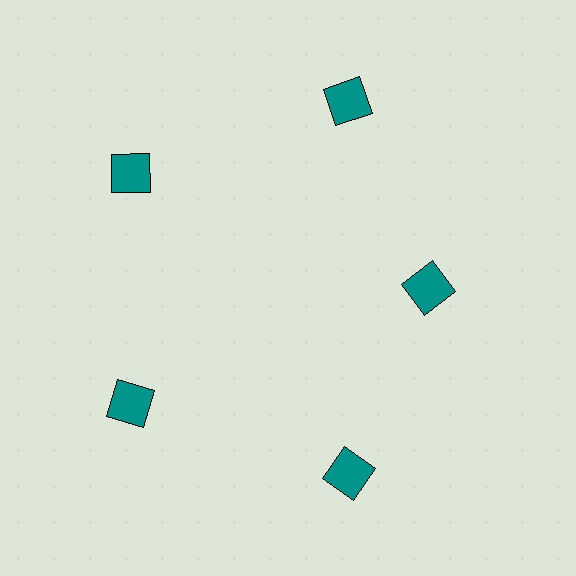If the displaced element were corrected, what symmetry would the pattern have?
It would have 5-fold rotational symmetry — the pattern would map onto itself every 72 degrees.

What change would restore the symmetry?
The symmetry would be restored by moving it outward, back onto the ring so that all 5 squares sit at equal angles and equal distance from the center.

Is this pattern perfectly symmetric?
No. The 5 teal squares are arranged in a ring, but one element near the 3 o'clock position is pulled inward toward the center, breaking the 5-fold rotational symmetry.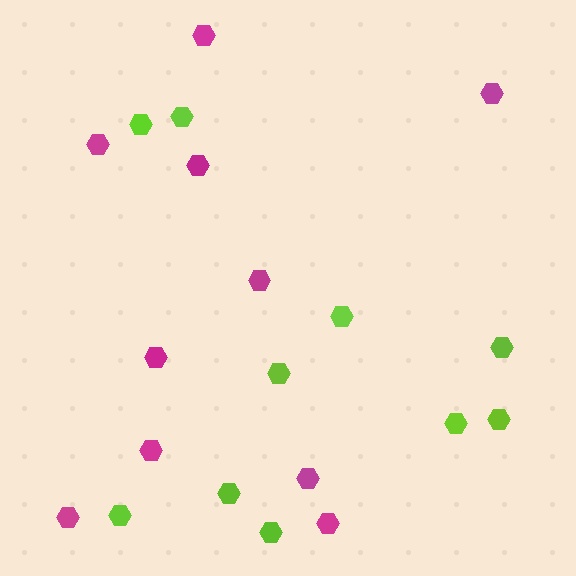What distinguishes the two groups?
There are 2 groups: one group of lime hexagons (10) and one group of magenta hexagons (10).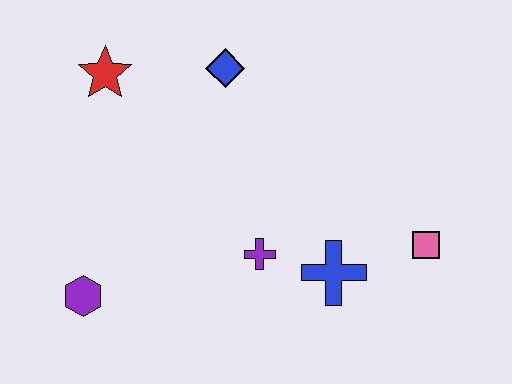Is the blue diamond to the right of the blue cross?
No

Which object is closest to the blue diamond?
The red star is closest to the blue diamond.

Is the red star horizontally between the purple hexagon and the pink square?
Yes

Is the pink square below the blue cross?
No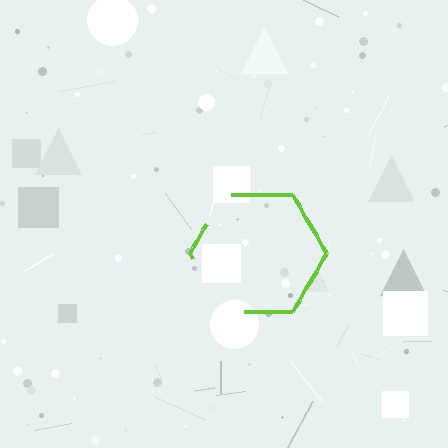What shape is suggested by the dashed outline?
The dashed outline suggests a hexagon.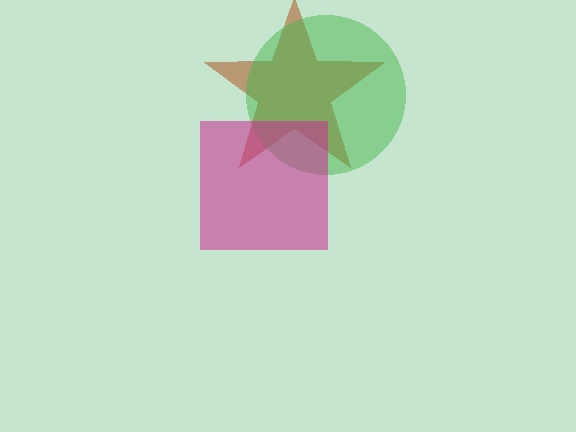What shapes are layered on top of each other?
The layered shapes are: a brown star, a green circle, a magenta square.